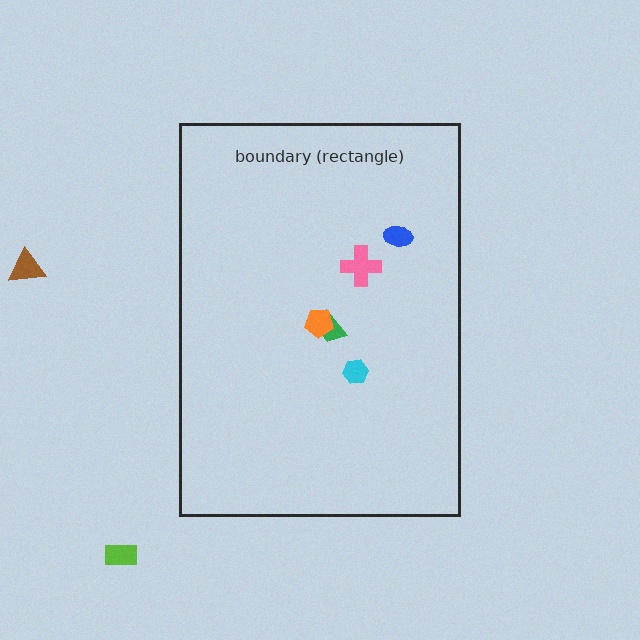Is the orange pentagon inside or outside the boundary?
Inside.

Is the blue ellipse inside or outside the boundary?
Inside.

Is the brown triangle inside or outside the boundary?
Outside.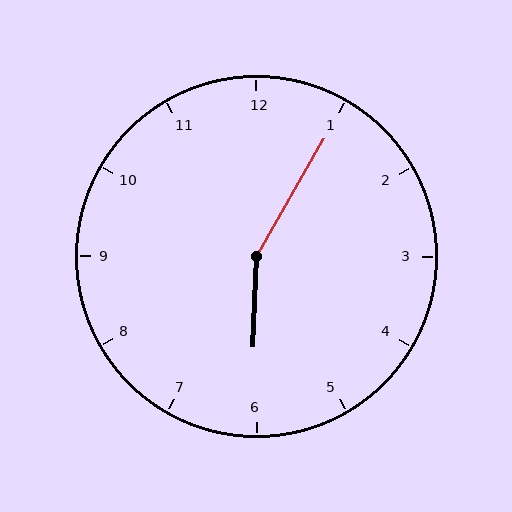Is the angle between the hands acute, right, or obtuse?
It is obtuse.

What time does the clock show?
6:05.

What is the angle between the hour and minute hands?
Approximately 152 degrees.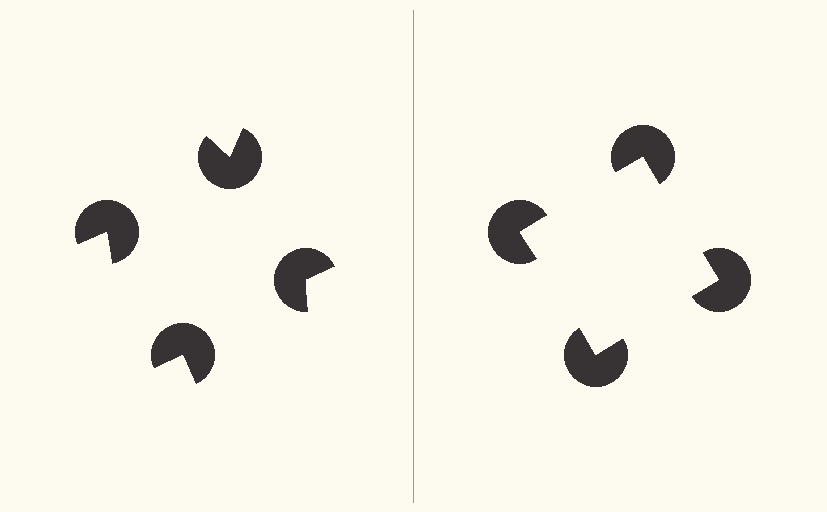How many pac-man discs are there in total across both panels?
8 — 4 on each side.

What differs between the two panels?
The pac-man discs are positioned identically on both sides; only the wedge orientations differ. On the right they align to a square; on the left they are misaligned.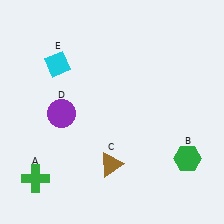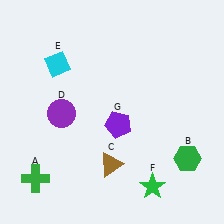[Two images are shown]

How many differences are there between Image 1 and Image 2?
There are 2 differences between the two images.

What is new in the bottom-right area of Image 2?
A purple pentagon (G) was added in the bottom-right area of Image 2.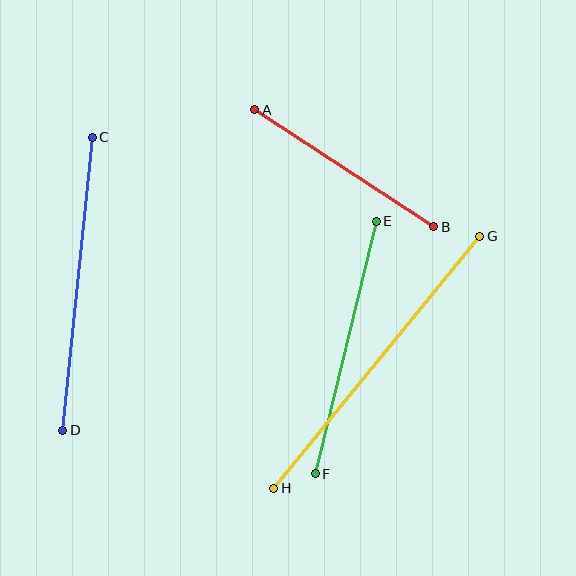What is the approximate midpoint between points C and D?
The midpoint is at approximately (78, 284) pixels.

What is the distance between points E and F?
The distance is approximately 260 pixels.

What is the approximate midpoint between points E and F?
The midpoint is at approximately (346, 347) pixels.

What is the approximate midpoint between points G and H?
The midpoint is at approximately (377, 362) pixels.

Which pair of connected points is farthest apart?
Points G and H are farthest apart.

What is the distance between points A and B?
The distance is approximately 214 pixels.